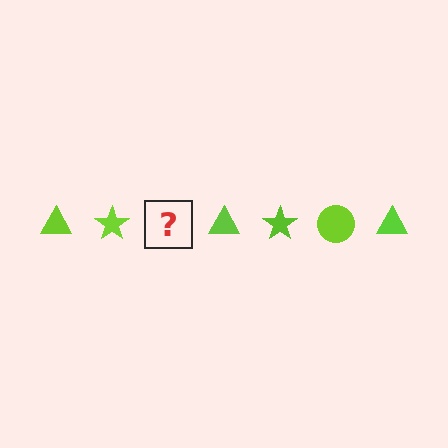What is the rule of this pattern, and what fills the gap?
The rule is that the pattern cycles through triangle, star, circle shapes in lime. The gap should be filled with a lime circle.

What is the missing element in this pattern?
The missing element is a lime circle.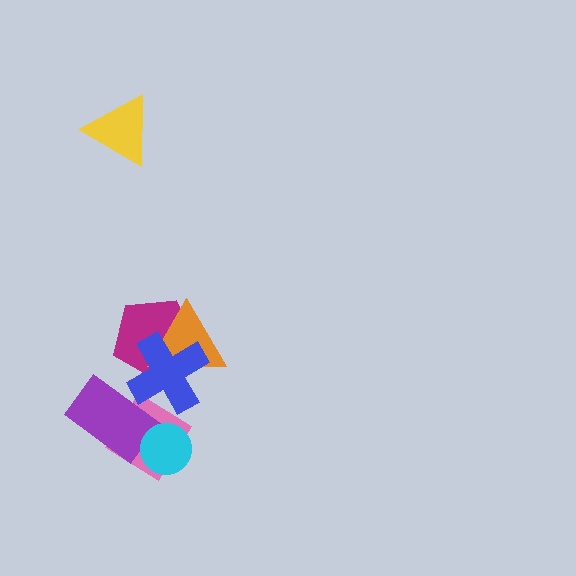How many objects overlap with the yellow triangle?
0 objects overlap with the yellow triangle.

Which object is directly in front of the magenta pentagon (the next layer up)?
The orange triangle is directly in front of the magenta pentagon.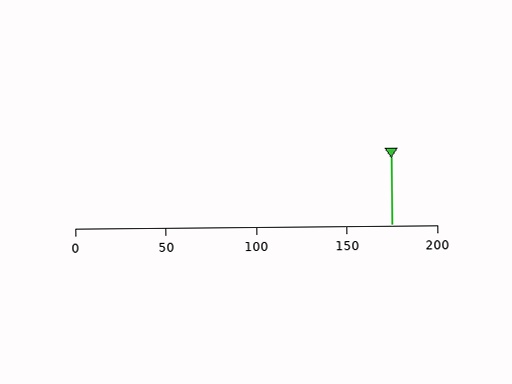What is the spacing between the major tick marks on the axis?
The major ticks are spaced 50 apart.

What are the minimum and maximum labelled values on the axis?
The axis runs from 0 to 200.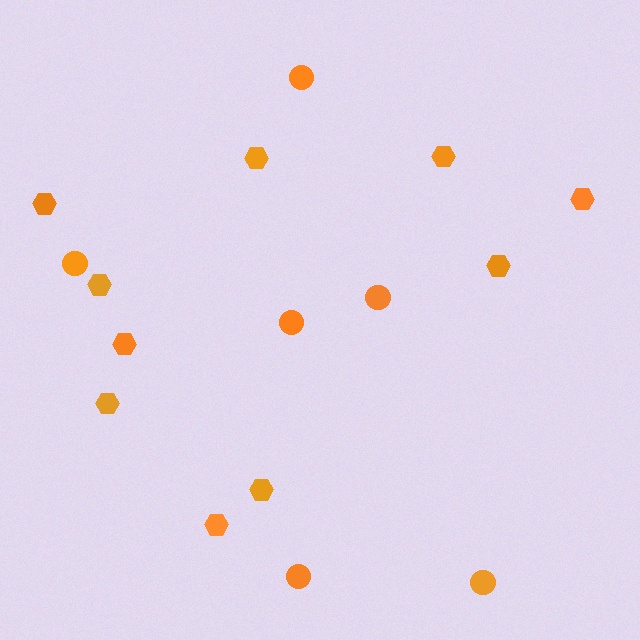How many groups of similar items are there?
There are 2 groups: one group of hexagons (10) and one group of circles (6).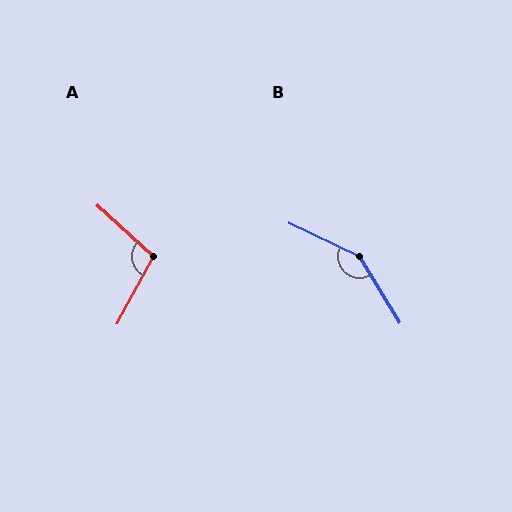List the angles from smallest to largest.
A (104°), B (146°).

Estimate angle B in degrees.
Approximately 146 degrees.